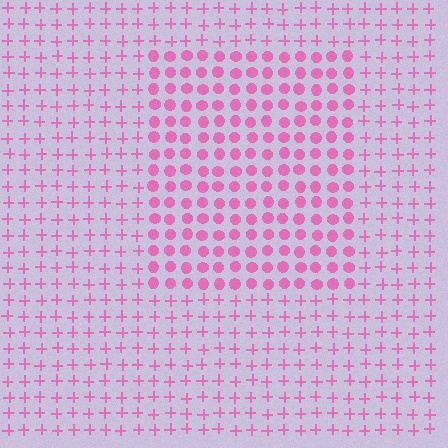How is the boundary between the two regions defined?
The boundary is defined by a change in element shape: circles inside vs. plus signs outside. All elements share the same color and spacing.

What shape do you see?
I see a rectangle.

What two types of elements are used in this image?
The image uses circles inside the rectangle region and plus signs outside it.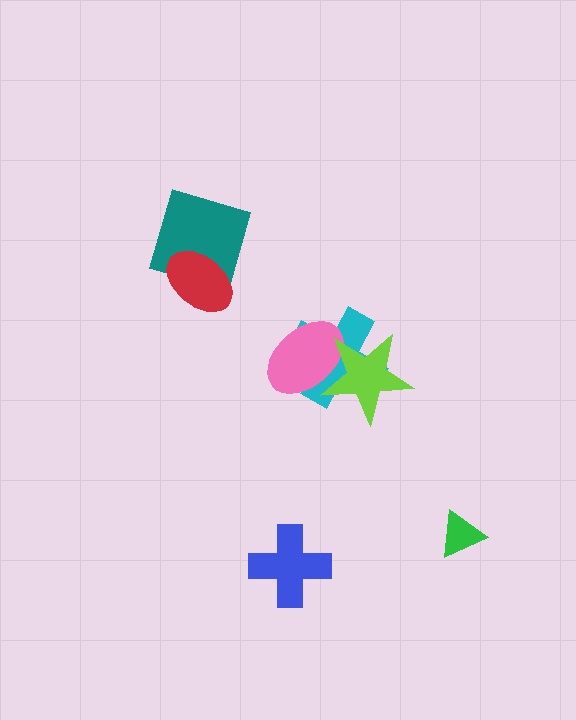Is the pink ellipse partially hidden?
Yes, it is partially covered by another shape.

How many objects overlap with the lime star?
2 objects overlap with the lime star.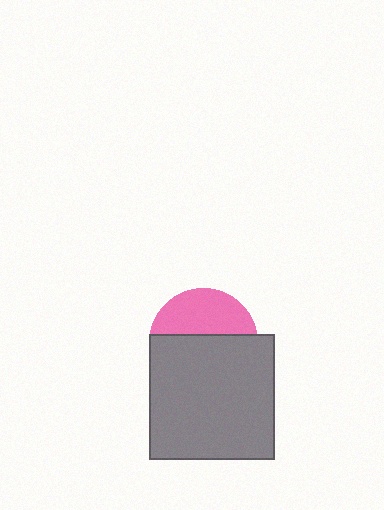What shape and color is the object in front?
The object in front is a gray square.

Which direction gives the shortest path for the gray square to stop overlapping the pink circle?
Moving down gives the shortest separation.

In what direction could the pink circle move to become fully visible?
The pink circle could move up. That would shift it out from behind the gray square entirely.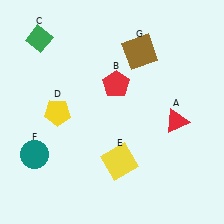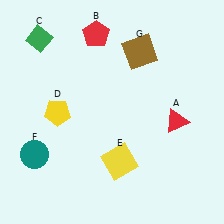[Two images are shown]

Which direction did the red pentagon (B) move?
The red pentagon (B) moved up.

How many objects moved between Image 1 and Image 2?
1 object moved between the two images.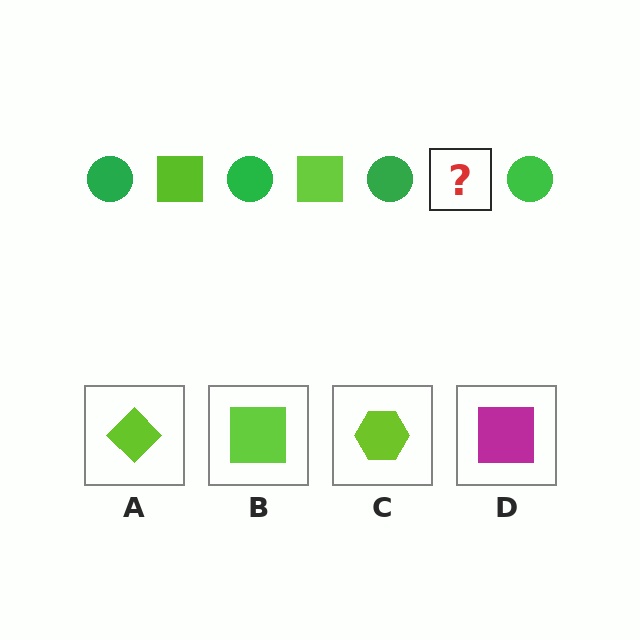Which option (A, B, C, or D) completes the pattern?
B.